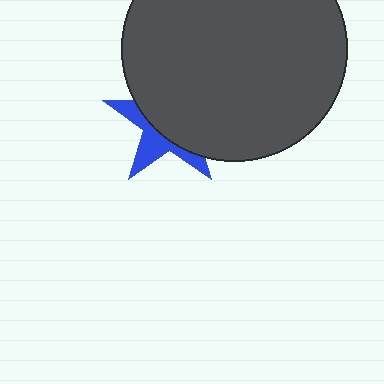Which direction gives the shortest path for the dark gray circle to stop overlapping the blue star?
Moving toward the upper-right gives the shortest separation.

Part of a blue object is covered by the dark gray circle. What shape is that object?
It is a star.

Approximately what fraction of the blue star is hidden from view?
Roughly 64% of the blue star is hidden behind the dark gray circle.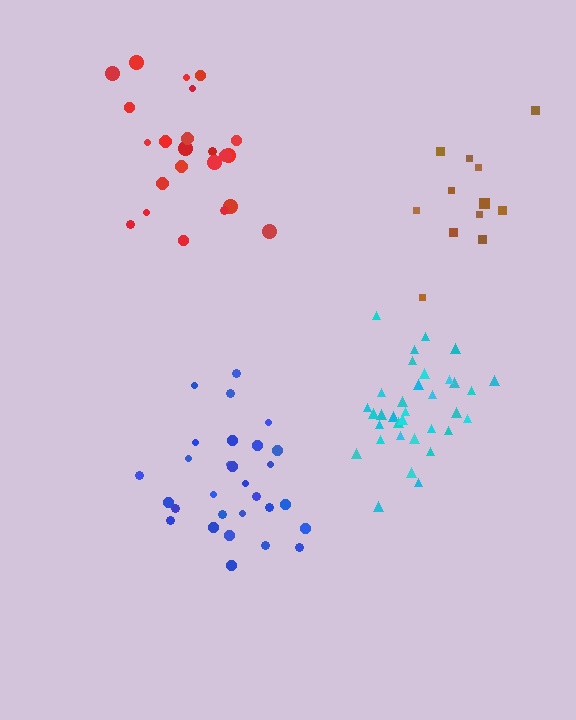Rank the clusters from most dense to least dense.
cyan, blue, red, brown.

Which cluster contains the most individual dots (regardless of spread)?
Cyan (34).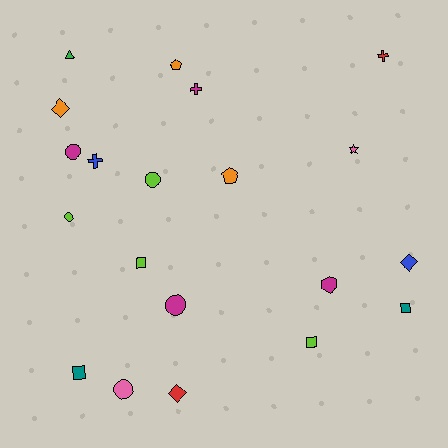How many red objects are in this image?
There are 2 red objects.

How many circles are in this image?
There are 5 circles.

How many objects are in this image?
There are 20 objects.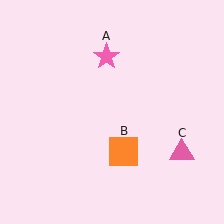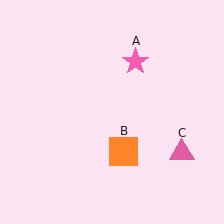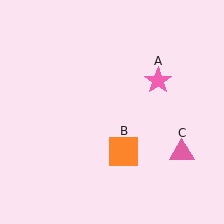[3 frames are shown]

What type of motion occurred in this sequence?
The pink star (object A) rotated clockwise around the center of the scene.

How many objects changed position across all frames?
1 object changed position: pink star (object A).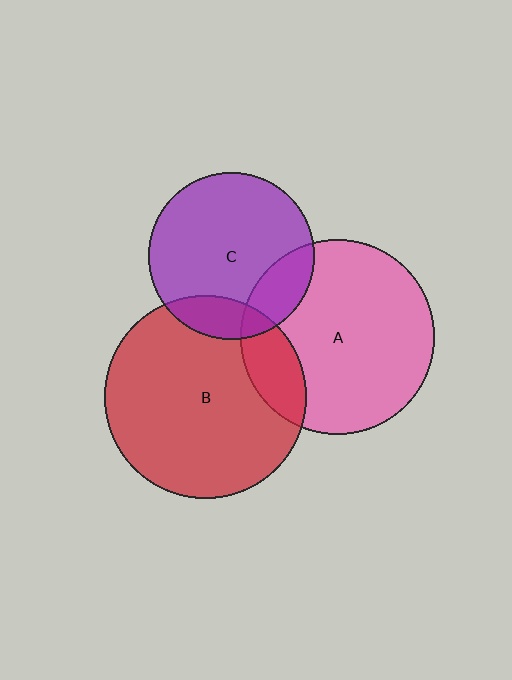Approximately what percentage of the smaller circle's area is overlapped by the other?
Approximately 15%.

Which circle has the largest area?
Circle B (red).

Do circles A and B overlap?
Yes.